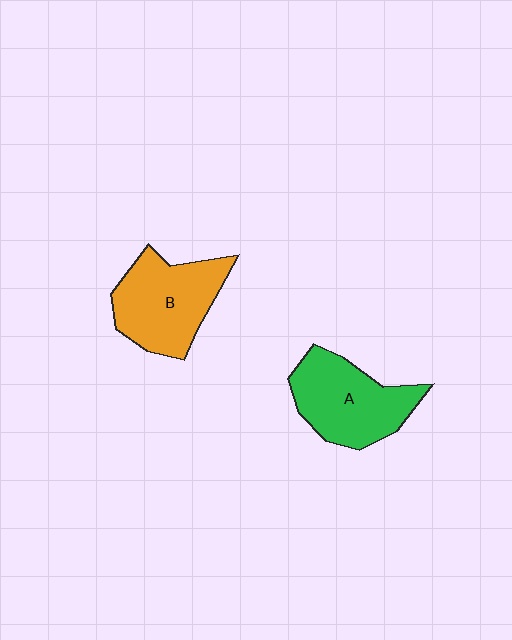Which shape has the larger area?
Shape B (orange).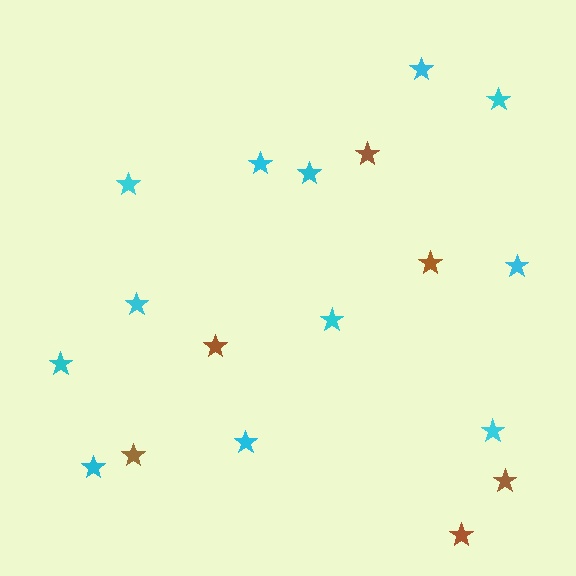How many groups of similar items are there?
There are 2 groups: one group of cyan stars (12) and one group of brown stars (6).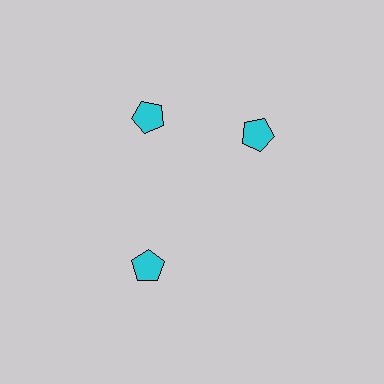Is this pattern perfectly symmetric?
No. The 3 cyan pentagons are arranged in a ring, but one element near the 3 o'clock position is rotated out of alignment along the ring, breaking the 3-fold rotational symmetry.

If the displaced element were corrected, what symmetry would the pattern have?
It would have 3-fold rotational symmetry — the pattern would map onto itself every 120 degrees.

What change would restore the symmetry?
The symmetry would be restored by rotating it back into even spacing with its neighbors so that all 3 pentagons sit at equal angles and equal distance from the center.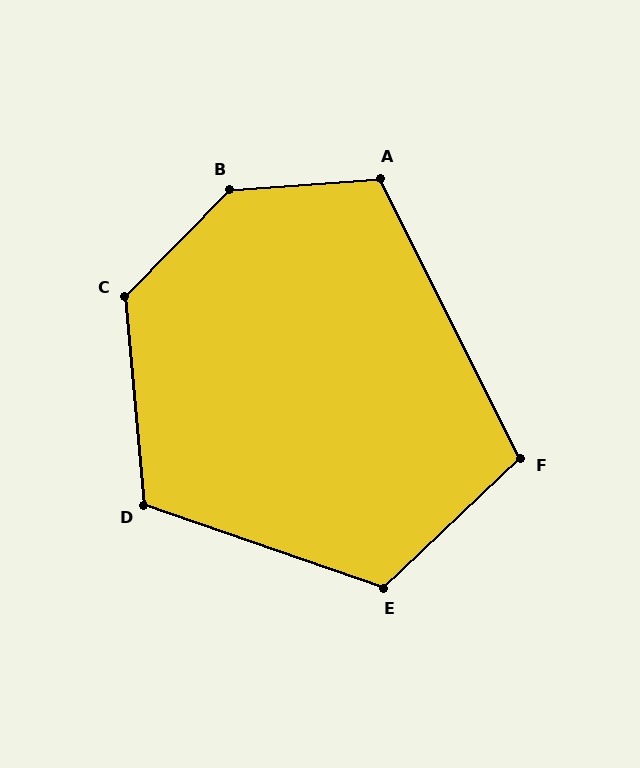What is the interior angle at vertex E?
Approximately 117 degrees (obtuse).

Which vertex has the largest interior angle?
B, at approximately 139 degrees.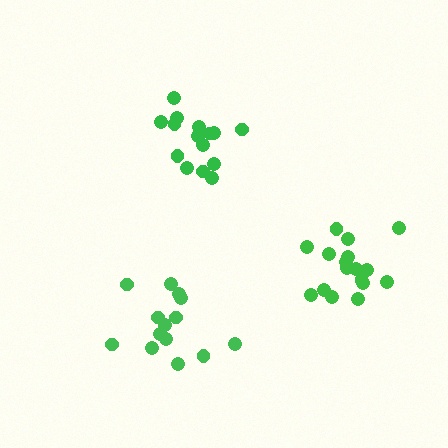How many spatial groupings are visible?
There are 3 spatial groupings.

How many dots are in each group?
Group 1: 14 dots, Group 2: 15 dots, Group 3: 17 dots (46 total).